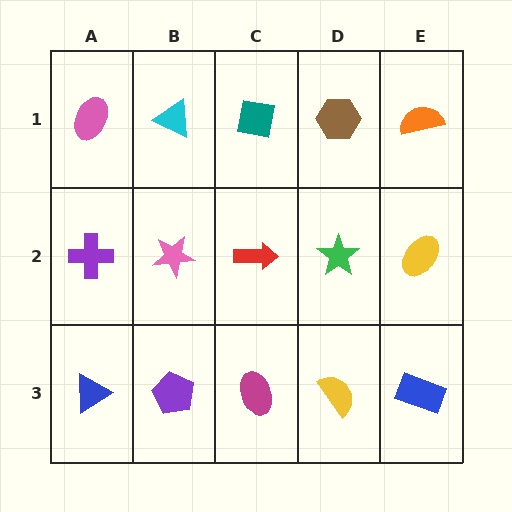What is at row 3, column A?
A blue triangle.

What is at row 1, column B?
A cyan triangle.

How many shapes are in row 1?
5 shapes.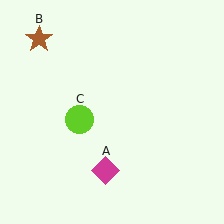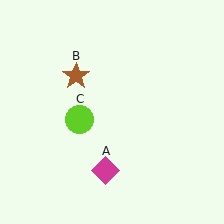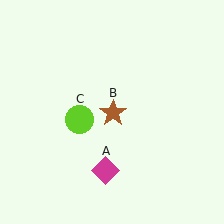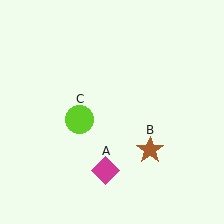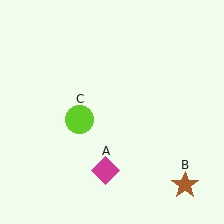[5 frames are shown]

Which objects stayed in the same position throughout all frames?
Magenta diamond (object A) and lime circle (object C) remained stationary.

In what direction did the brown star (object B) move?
The brown star (object B) moved down and to the right.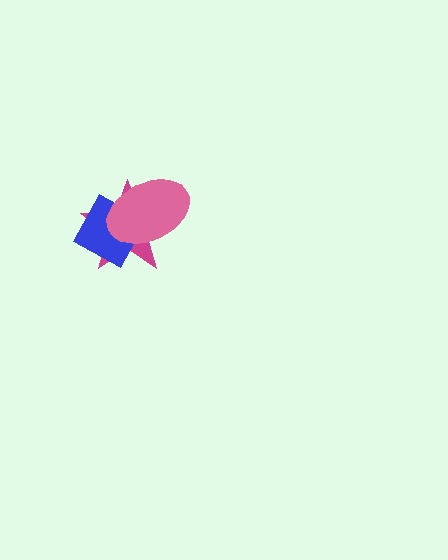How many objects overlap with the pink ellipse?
2 objects overlap with the pink ellipse.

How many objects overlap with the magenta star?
2 objects overlap with the magenta star.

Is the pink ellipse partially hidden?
No, no other shape covers it.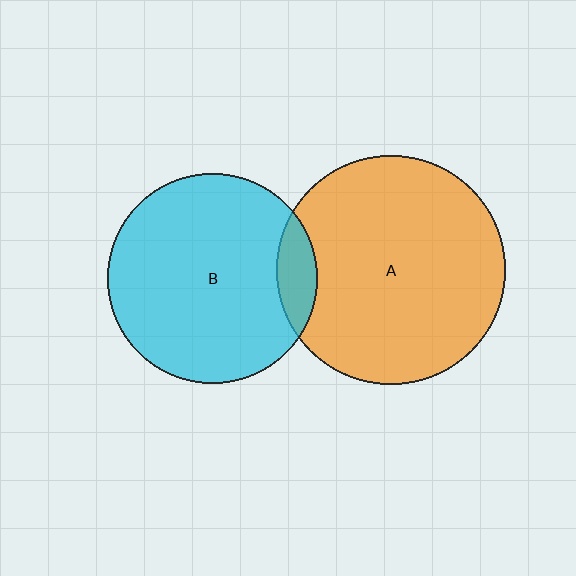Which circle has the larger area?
Circle A (orange).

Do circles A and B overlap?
Yes.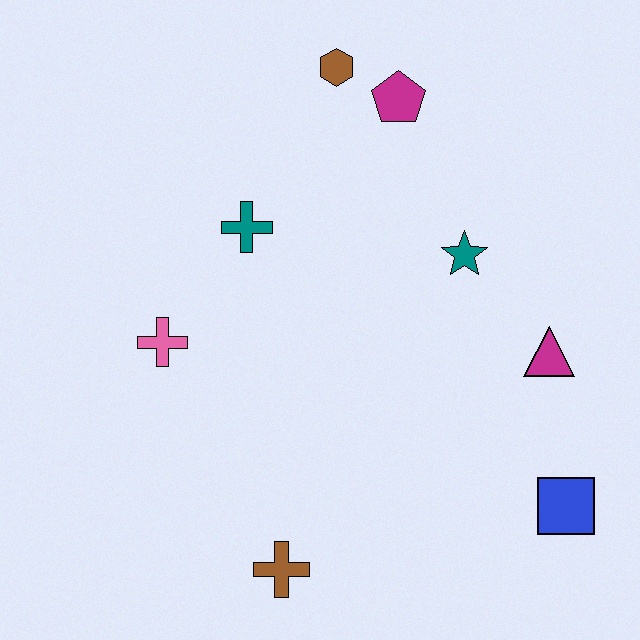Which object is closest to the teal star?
The magenta triangle is closest to the teal star.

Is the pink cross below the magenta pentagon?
Yes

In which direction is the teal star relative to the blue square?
The teal star is above the blue square.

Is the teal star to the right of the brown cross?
Yes